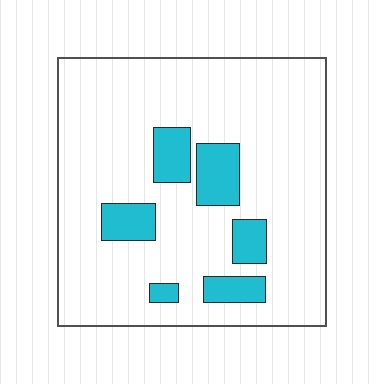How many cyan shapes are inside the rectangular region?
6.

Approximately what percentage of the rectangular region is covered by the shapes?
Approximately 15%.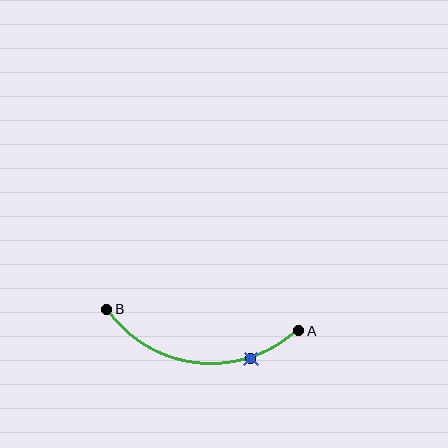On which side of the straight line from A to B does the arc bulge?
The arc bulges below the straight line connecting A and B.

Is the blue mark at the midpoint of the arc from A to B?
No. The blue mark lies on the arc but is closer to endpoint A. The arc midpoint would be at the point on the curve equidistant along the arc from both A and B.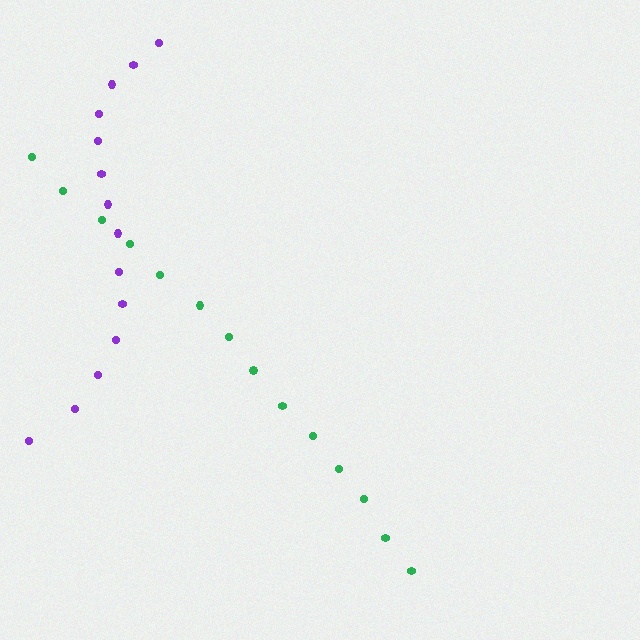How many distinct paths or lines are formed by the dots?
There are 2 distinct paths.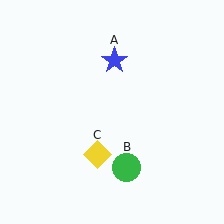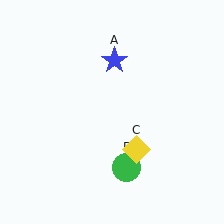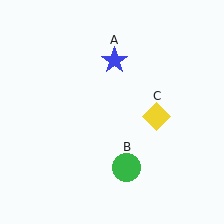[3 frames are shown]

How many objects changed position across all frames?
1 object changed position: yellow diamond (object C).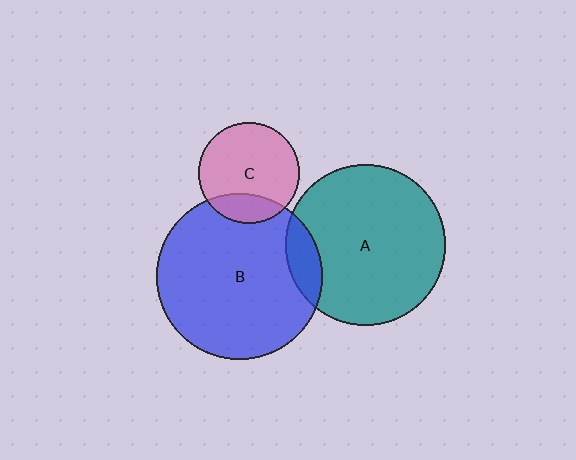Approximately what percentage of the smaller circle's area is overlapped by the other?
Approximately 10%.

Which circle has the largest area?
Circle B (blue).